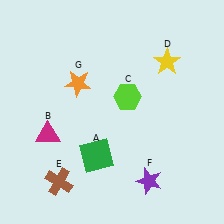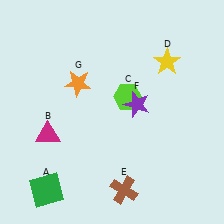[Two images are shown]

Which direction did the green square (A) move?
The green square (A) moved left.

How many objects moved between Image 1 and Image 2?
3 objects moved between the two images.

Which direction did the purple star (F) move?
The purple star (F) moved up.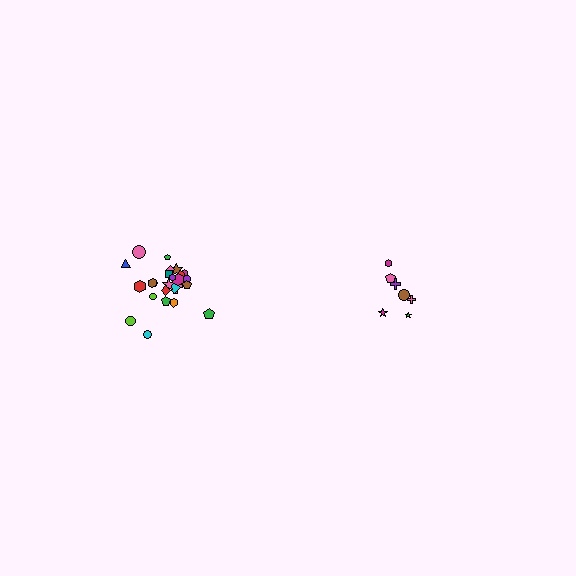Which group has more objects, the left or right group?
The left group.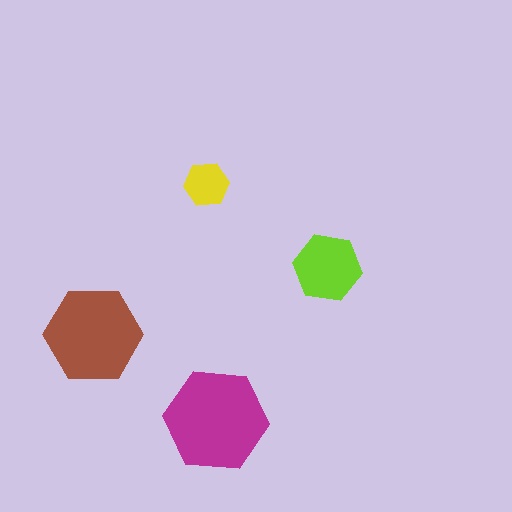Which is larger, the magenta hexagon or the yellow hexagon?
The magenta one.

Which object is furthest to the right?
The lime hexagon is rightmost.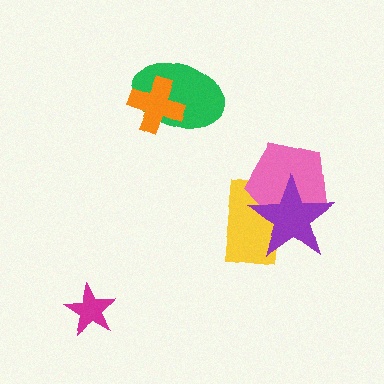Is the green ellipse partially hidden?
Yes, it is partially covered by another shape.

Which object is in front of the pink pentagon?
The purple star is in front of the pink pentagon.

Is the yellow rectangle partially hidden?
Yes, it is partially covered by another shape.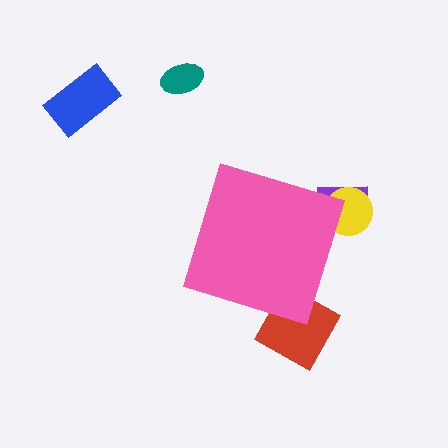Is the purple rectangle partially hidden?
Yes, the purple rectangle is partially hidden behind the pink diamond.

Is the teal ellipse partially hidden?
No, the teal ellipse is fully visible.